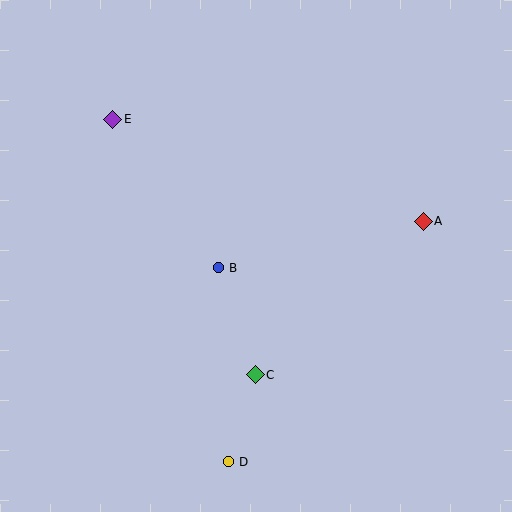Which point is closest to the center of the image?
Point B at (218, 268) is closest to the center.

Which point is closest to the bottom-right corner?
Point D is closest to the bottom-right corner.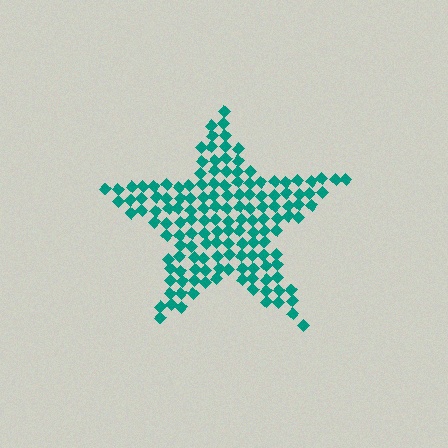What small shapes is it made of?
It is made of small diamonds.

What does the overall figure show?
The overall figure shows a star.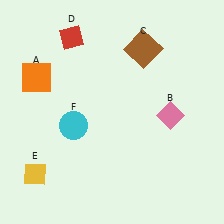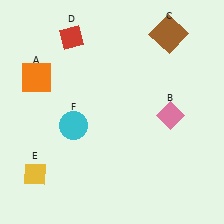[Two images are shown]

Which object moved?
The brown square (C) moved right.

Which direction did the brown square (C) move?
The brown square (C) moved right.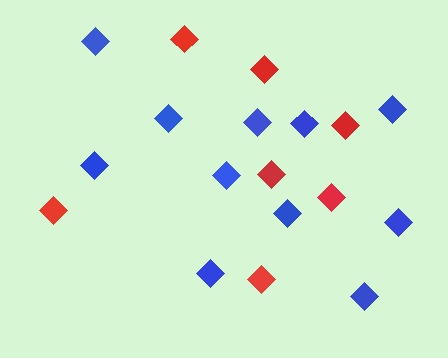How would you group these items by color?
There are 2 groups: one group of blue diamonds (11) and one group of red diamonds (7).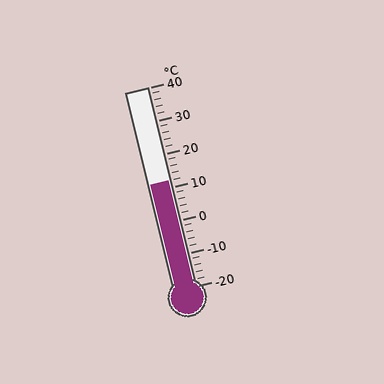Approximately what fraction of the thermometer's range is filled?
The thermometer is filled to approximately 55% of its range.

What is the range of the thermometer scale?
The thermometer scale ranges from -20°C to 40°C.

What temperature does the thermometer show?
The thermometer shows approximately 12°C.